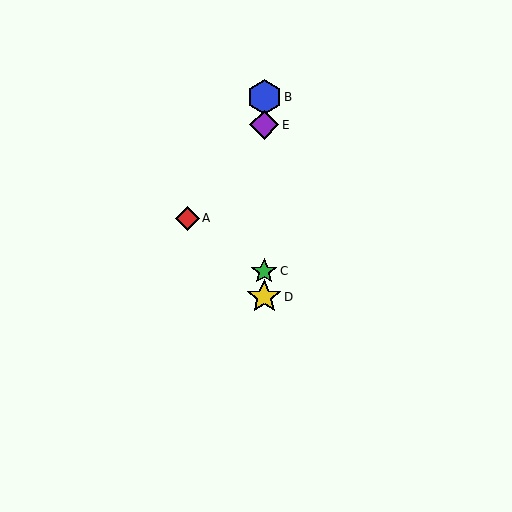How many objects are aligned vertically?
4 objects (B, C, D, E) are aligned vertically.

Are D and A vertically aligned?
No, D is at x≈264 and A is at x≈187.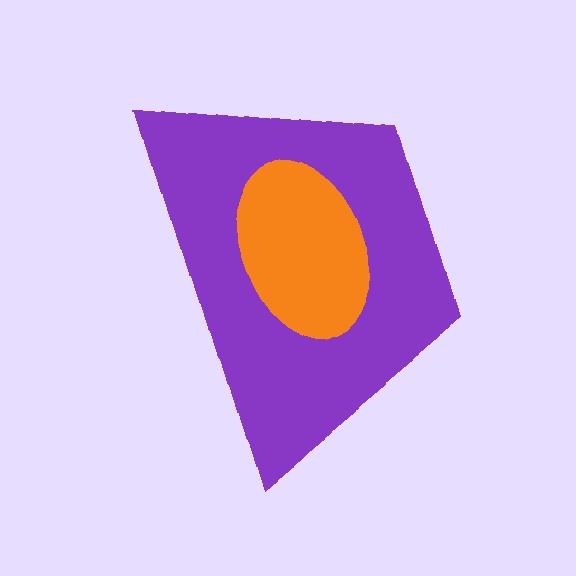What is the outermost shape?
The purple trapezoid.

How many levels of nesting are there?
2.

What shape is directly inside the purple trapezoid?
The orange ellipse.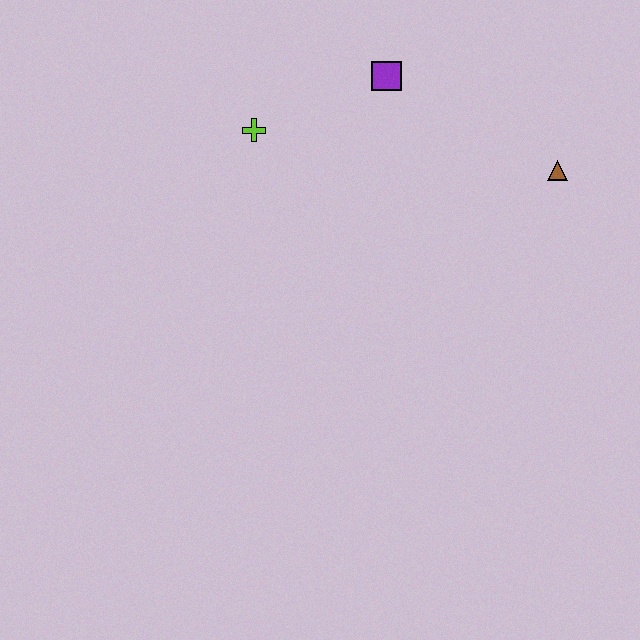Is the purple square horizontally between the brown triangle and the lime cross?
Yes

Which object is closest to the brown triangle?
The purple square is closest to the brown triangle.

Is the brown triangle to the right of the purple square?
Yes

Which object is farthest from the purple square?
The brown triangle is farthest from the purple square.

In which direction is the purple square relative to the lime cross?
The purple square is to the right of the lime cross.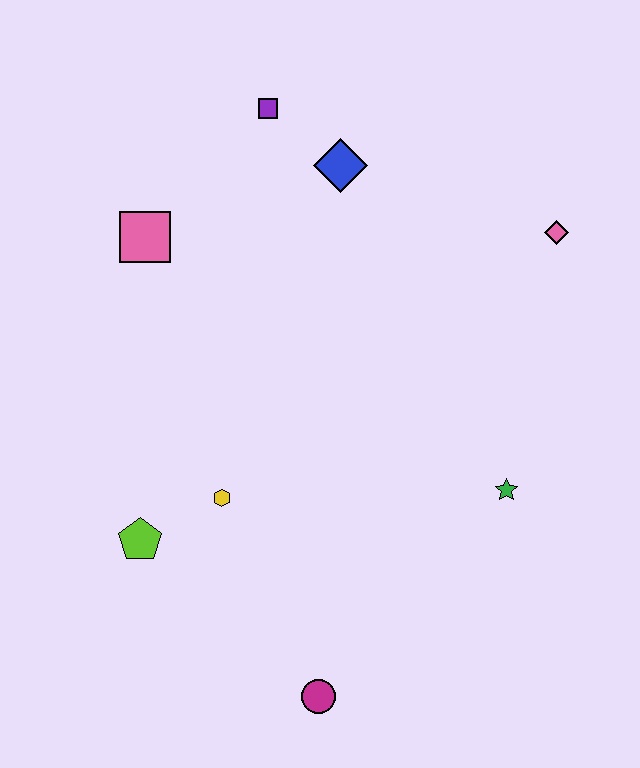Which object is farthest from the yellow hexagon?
The pink diamond is farthest from the yellow hexagon.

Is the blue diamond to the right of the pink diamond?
No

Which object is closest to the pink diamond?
The blue diamond is closest to the pink diamond.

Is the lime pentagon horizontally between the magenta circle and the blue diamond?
No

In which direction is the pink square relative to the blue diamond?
The pink square is to the left of the blue diamond.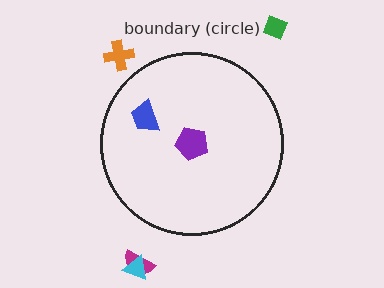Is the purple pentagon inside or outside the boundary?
Inside.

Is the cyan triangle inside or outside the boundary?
Outside.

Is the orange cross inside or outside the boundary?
Outside.